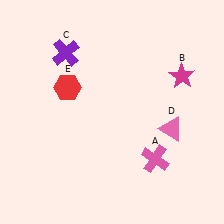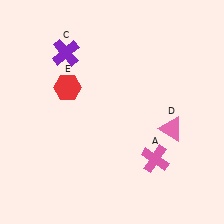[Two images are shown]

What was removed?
The magenta star (B) was removed in Image 2.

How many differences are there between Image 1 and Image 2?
There is 1 difference between the two images.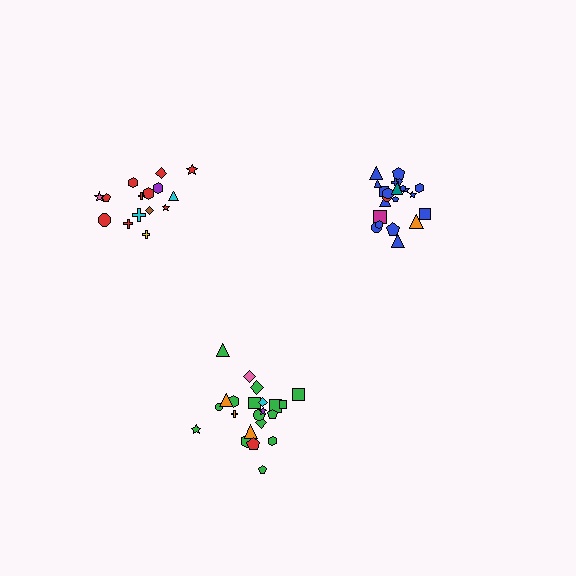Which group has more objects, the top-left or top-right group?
The top-right group.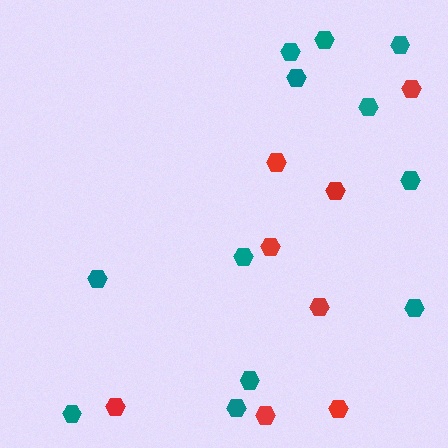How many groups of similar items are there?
There are 2 groups: one group of teal hexagons (12) and one group of red hexagons (8).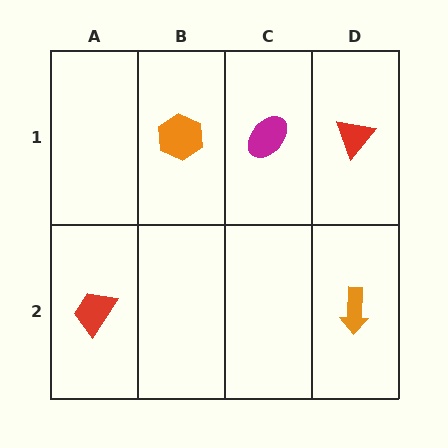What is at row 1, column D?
A red triangle.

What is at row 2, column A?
A red trapezoid.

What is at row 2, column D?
An orange arrow.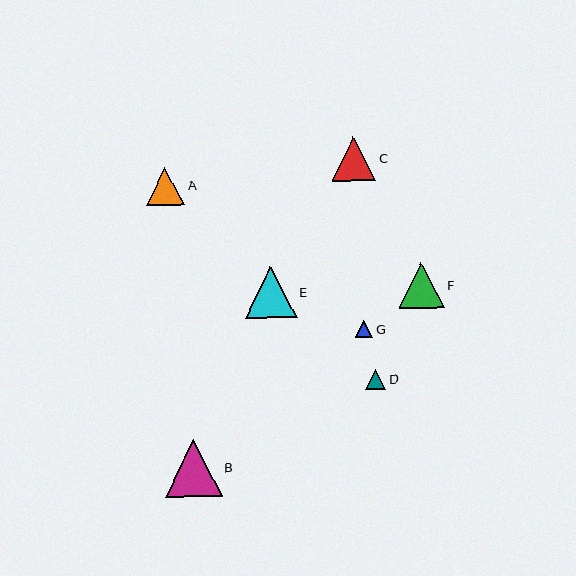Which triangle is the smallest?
Triangle G is the smallest with a size of approximately 17 pixels.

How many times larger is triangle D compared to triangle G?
Triangle D is approximately 1.2 times the size of triangle G.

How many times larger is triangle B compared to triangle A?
Triangle B is approximately 1.5 times the size of triangle A.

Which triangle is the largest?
Triangle B is the largest with a size of approximately 57 pixels.